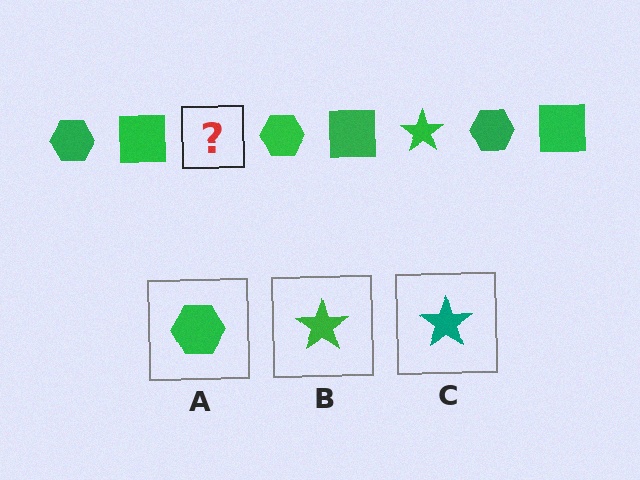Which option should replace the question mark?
Option B.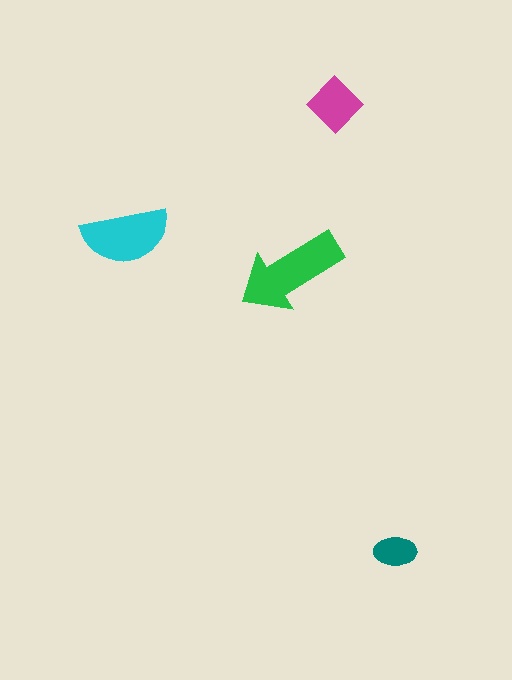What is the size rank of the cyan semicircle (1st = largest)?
2nd.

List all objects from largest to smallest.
The green arrow, the cyan semicircle, the magenta diamond, the teal ellipse.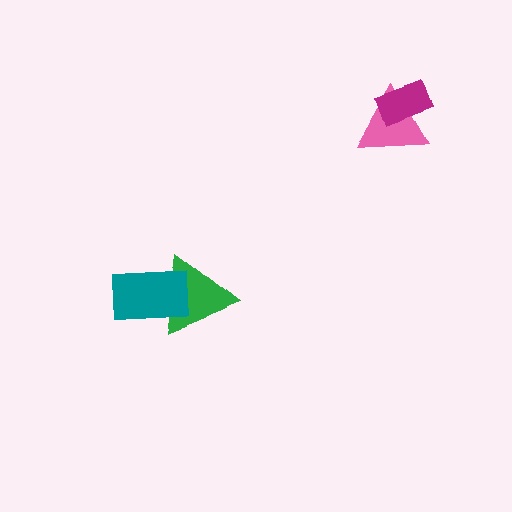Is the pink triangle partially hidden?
Yes, it is partially covered by another shape.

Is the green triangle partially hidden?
Yes, it is partially covered by another shape.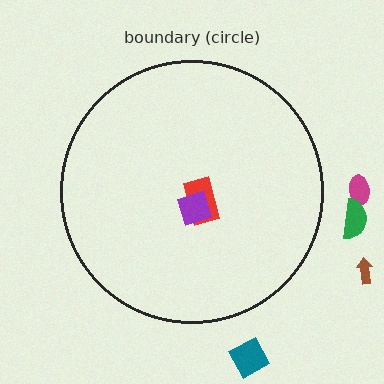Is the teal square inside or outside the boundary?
Outside.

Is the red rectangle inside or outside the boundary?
Inside.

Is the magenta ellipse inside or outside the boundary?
Outside.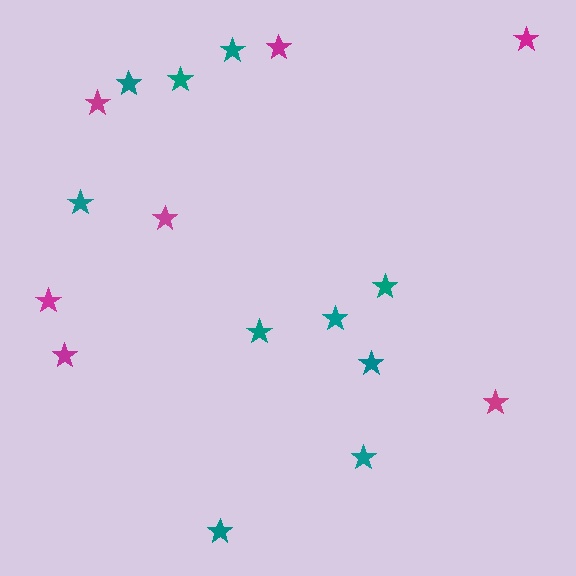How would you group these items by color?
There are 2 groups: one group of teal stars (10) and one group of magenta stars (7).